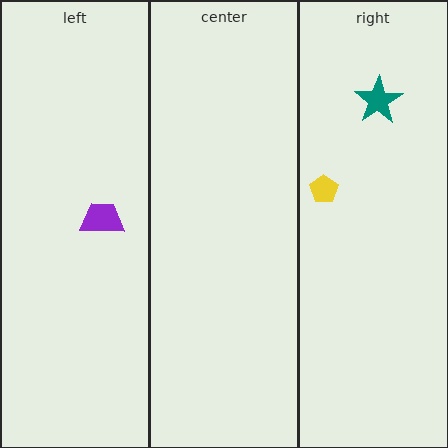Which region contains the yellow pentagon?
The right region.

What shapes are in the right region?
The yellow pentagon, the teal star.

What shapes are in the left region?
The purple trapezoid.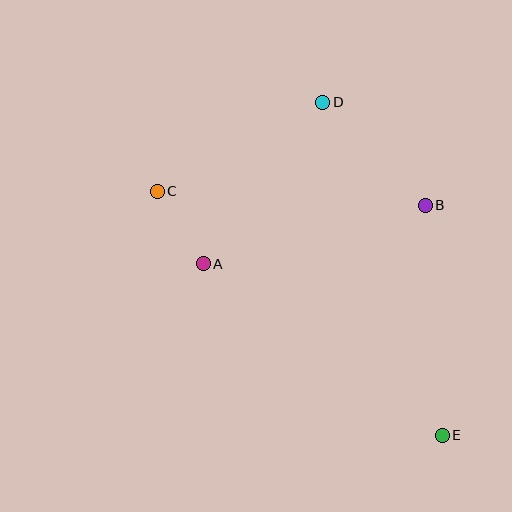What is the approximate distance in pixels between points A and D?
The distance between A and D is approximately 201 pixels.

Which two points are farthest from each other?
Points C and E are farthest from each other.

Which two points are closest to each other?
Points A and C are closest to each other.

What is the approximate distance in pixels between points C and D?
The distance between C and D is approximately 188 pixels.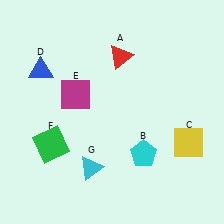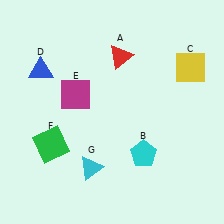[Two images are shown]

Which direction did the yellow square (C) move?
The yellow square (C) moved up.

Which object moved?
The yellow square (C) moved up.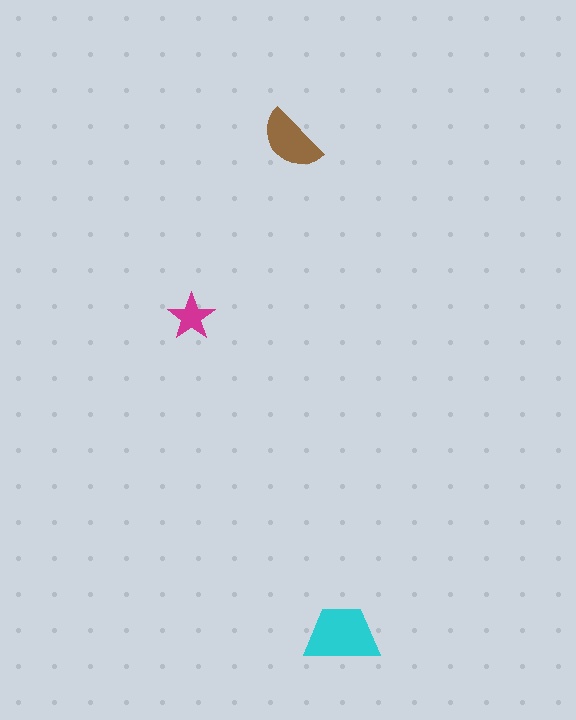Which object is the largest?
The cyan trapezoid.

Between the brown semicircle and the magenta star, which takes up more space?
The brown semicircle.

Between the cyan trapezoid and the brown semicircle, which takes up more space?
The cyan trapezoid.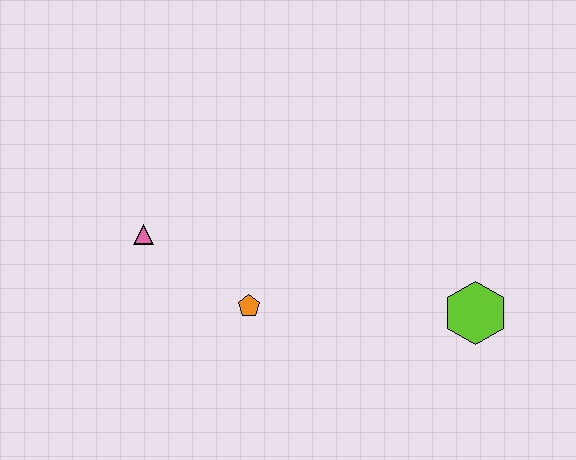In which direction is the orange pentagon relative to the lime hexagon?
The orange pentagon is to the left of the lime hexagon.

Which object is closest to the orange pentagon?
The pink triangle is closest to the orange pentagon.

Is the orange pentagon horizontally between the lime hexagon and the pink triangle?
Yes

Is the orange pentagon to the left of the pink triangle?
No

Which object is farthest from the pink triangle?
The lime hexagon is farthest from the pink triangle.